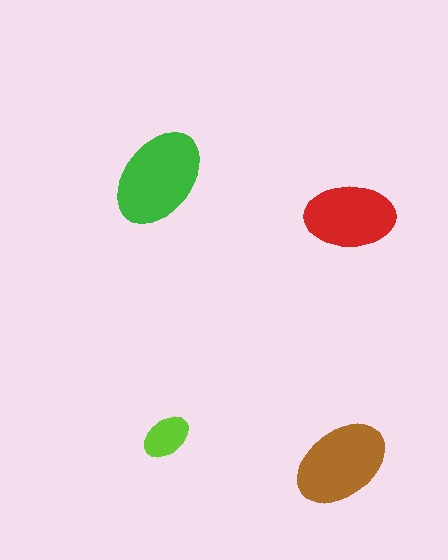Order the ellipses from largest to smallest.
the green one, the brown one, the red one, the lime one.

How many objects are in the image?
There are 4 objects in the image.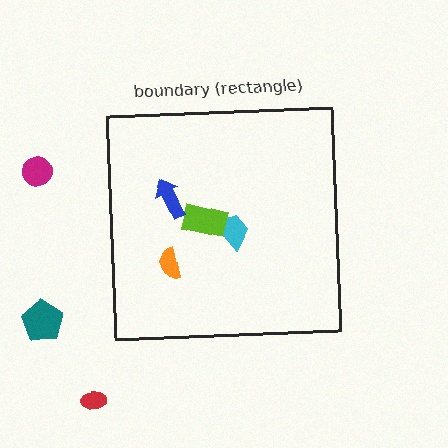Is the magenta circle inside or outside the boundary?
Outside.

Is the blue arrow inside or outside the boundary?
Inside.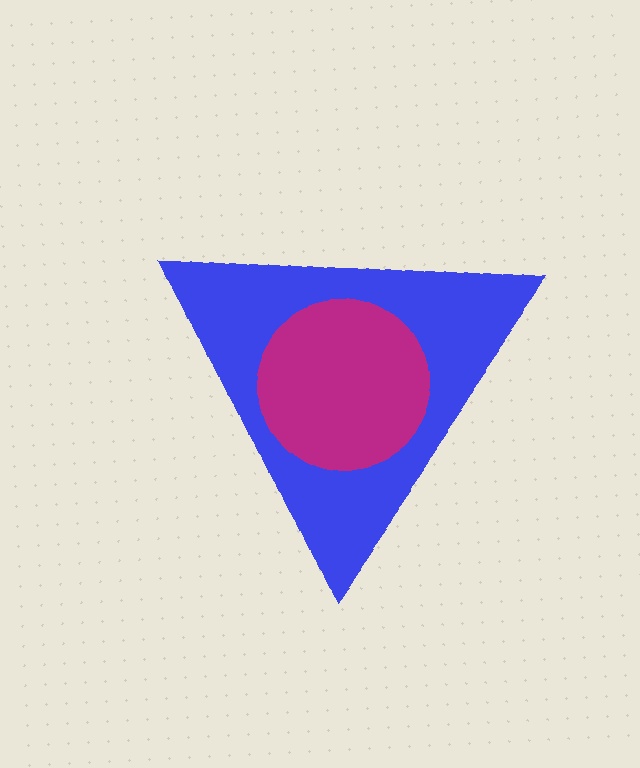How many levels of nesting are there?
2.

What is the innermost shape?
The magenta circle.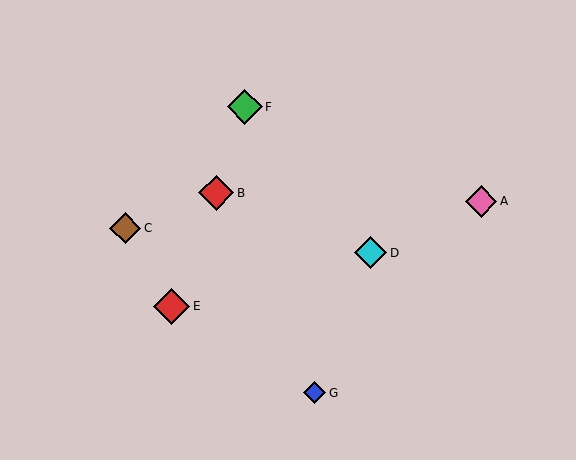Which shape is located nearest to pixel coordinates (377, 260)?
The cyan diamond (labeled D) at (371, 253) is nearest to that location.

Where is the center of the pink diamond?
The center of the pink diamond is at (481, 201).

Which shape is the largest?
The red diamond (labeled E) is the largest.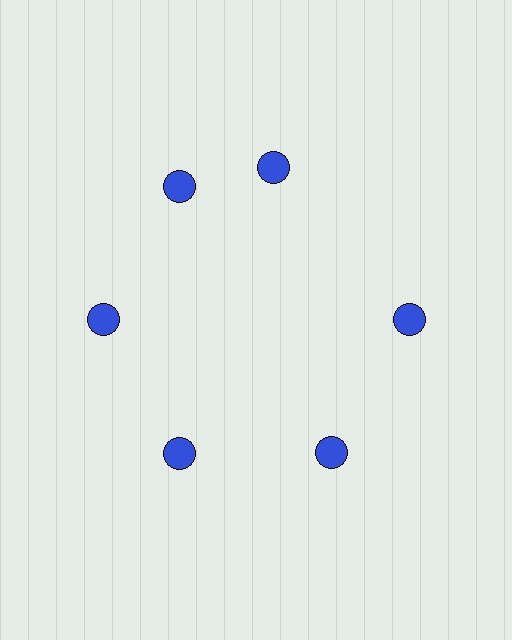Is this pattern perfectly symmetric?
No. The 6 blue circles are arranged in a ring, but one element near the 1 o'clock position is rotated out of alignment along the ring, breaking the 6-fold rotational symmetry.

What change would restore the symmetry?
The symmetry would be restored by rotating it back into even spacing with its neighbors so that all 6 circles sit at equal angles and equal distance from the center.